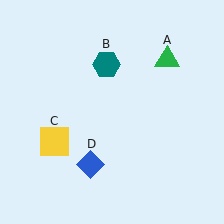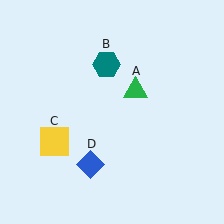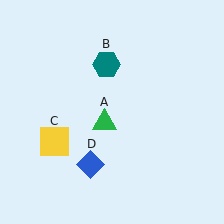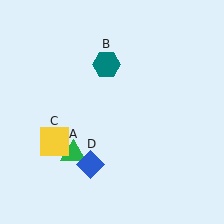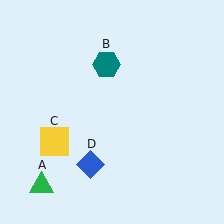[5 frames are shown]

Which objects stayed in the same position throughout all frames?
Teal hexagon (object B) and yellow square (object C) and blue diamond (object D) remained stationary.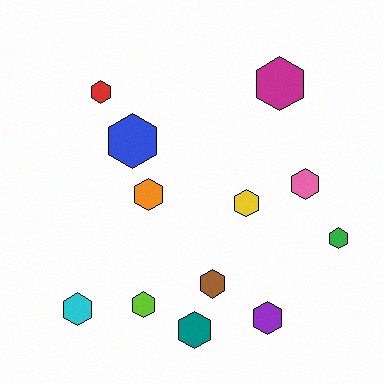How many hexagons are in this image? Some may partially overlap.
There are 12 hexagons.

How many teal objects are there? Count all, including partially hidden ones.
There is 1 teal object.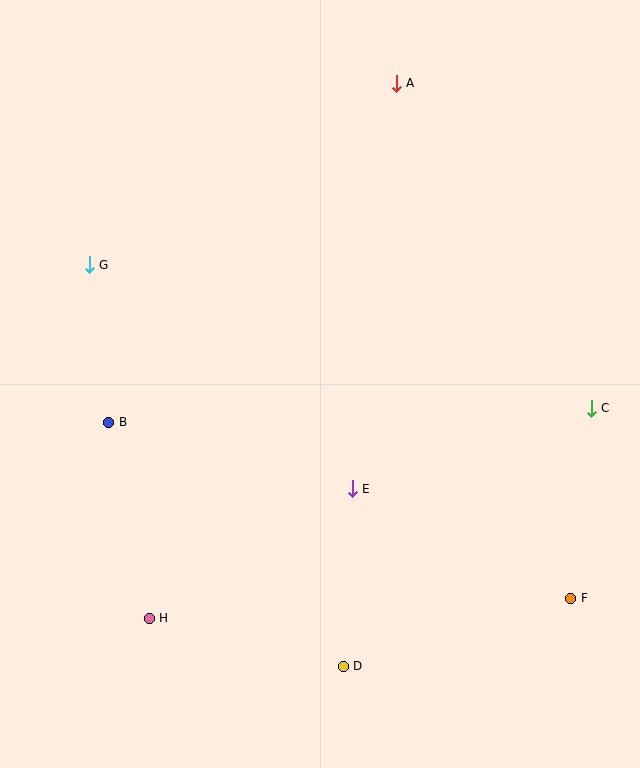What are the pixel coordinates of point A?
Point A is at (396, 83).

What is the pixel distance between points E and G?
The distance between E and G is 345 pixels.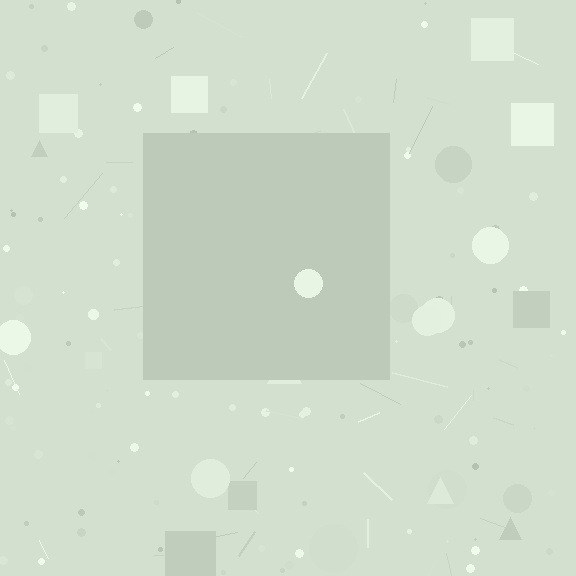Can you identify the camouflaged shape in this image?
The camouflaged shape is a square.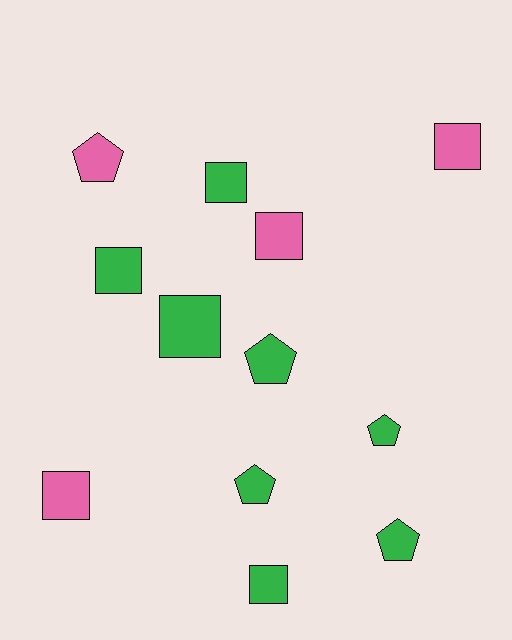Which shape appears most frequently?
Square, with 7 objects.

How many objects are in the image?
There are 12 objects.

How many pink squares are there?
There are 3 pink squares.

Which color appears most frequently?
Green, with 8 objects.